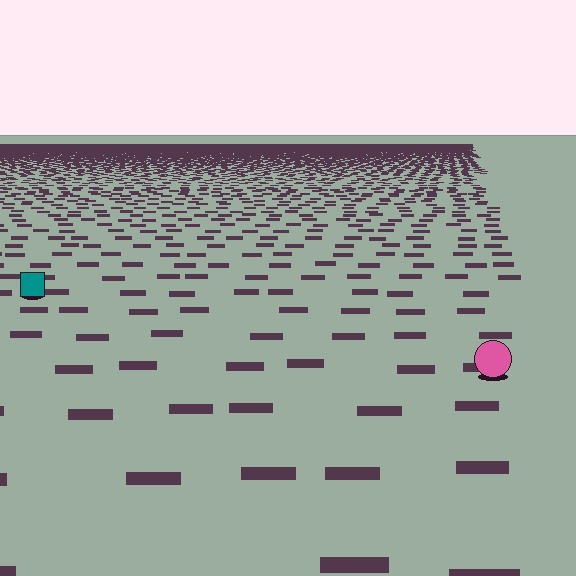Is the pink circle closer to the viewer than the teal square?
Yes. The pink circle is closer — you can tell from the texture gradient: the ground texture is coarser near it.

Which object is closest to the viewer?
The pink circle is closest. The texture marks near it are larger and more spread out.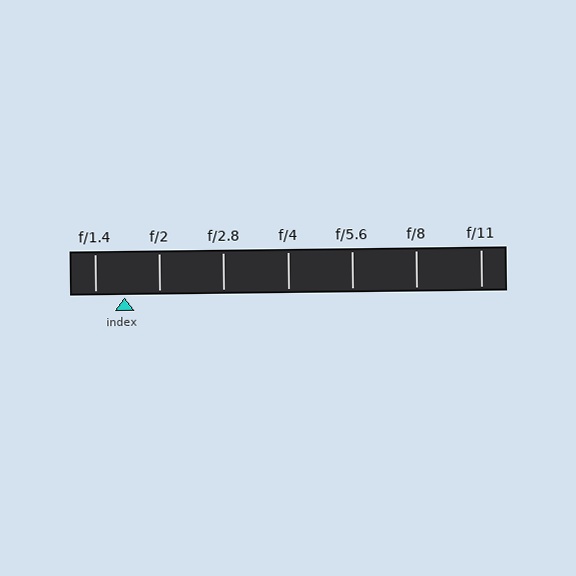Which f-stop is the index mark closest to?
The index mark is closest to f/1.4.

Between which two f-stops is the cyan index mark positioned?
The index mark is between f/1.4 and f/2.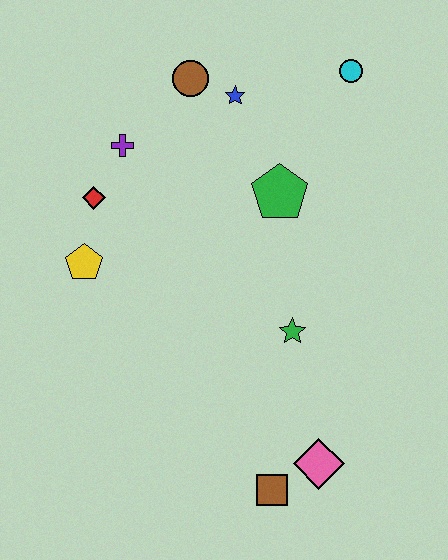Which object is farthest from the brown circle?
The brown square is farthest from the brown circle.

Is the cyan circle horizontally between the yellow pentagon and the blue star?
No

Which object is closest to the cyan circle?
The blue star is closest to the cyan circle.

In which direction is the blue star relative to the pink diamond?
The blue star is above the pink diamond.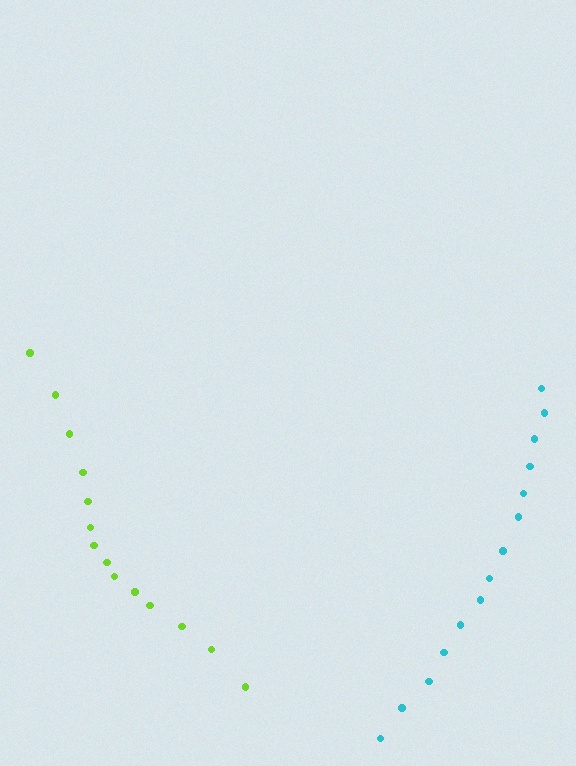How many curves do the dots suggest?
There are 2 distinct paths.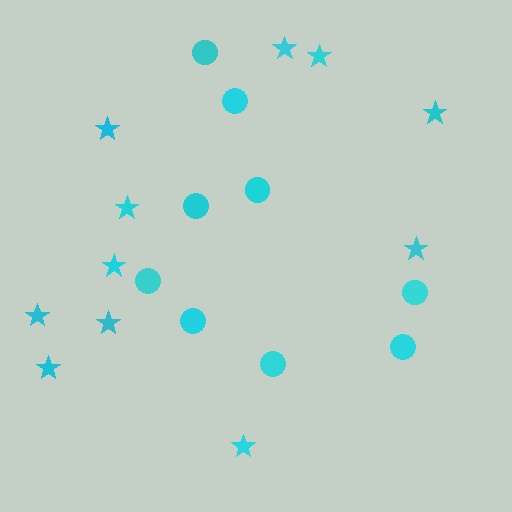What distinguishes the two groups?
There are 2 groups: one group of circles (9) and one group of stars (11).